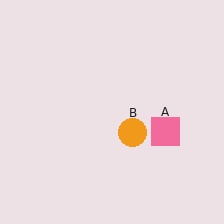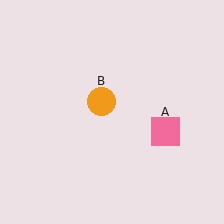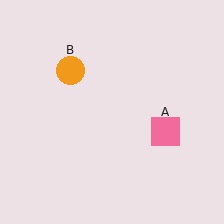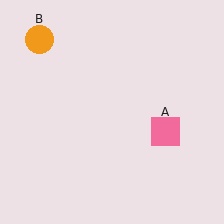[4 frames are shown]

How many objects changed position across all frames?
1 object changed position: orange circle (object B).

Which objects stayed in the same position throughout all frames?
Pink square (object A) remained stationary.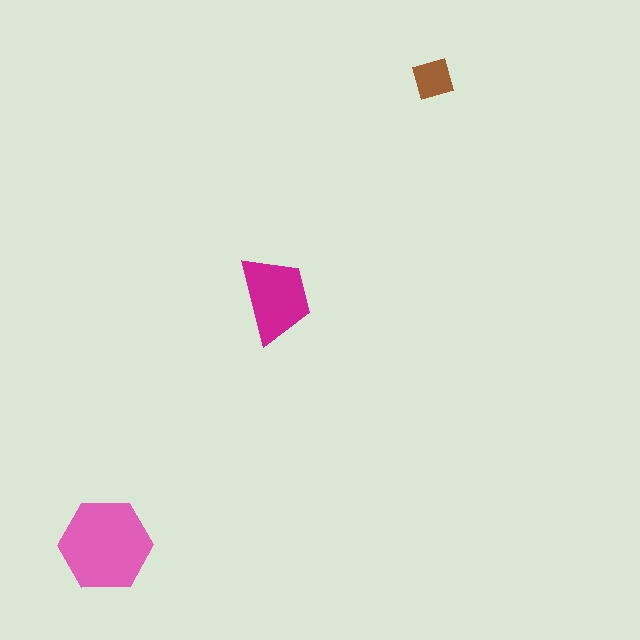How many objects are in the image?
There are 3 objects in the image.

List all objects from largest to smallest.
The pink hexagon, the magenta trapezoid, the brown diamond.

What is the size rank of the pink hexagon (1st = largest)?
1st.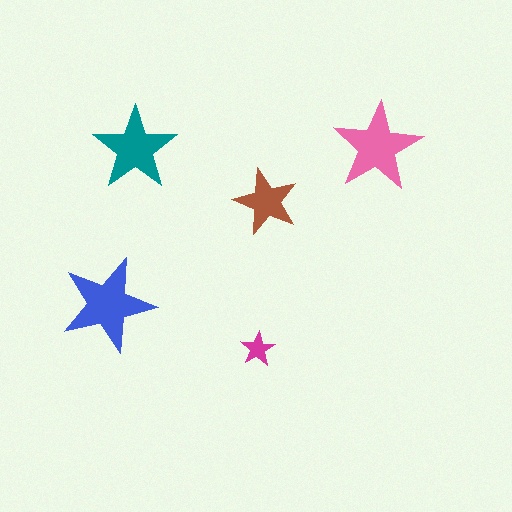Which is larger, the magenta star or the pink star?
The pink one.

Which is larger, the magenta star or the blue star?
The blue one.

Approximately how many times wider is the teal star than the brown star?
About 1.5 times wider.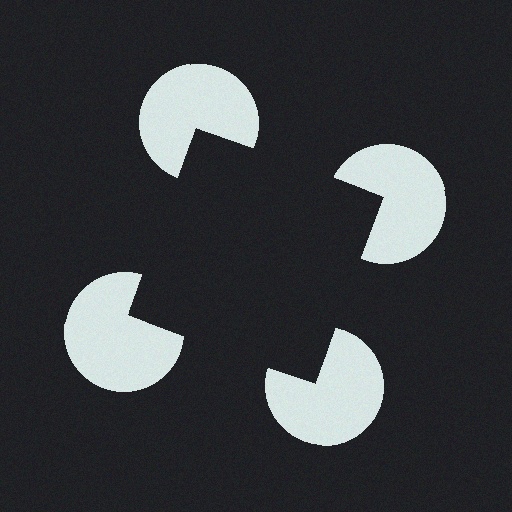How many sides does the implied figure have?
4 sides.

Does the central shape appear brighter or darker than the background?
It typically appears slightly darker than the background, even though no actual brightness change is drawn.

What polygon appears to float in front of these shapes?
An illusory square — its edges are inferred from the aligned wedge cuts in the pac-man discs, not physically drawn.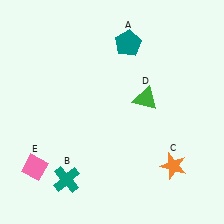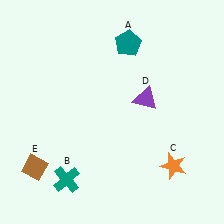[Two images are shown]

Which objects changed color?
D changed from green to purple. E changed from pink to brown.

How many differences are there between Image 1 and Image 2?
There are 2 differences between the two images.